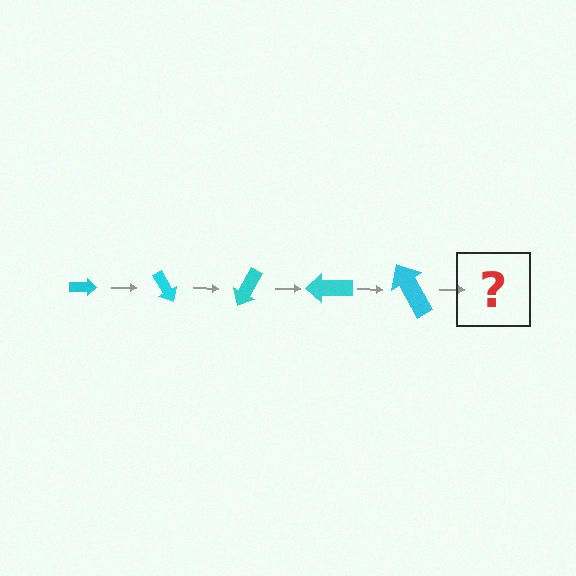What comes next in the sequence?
The next element should be an arrow, larger than the previous one and rotated 300 degrees from the start.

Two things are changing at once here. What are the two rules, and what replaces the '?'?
The two rules are that the arrow grows larger each step and it rotates 60 degrees each step. The '?' should be an arrow, larger than the previous one and rotated 300 degrees from the start.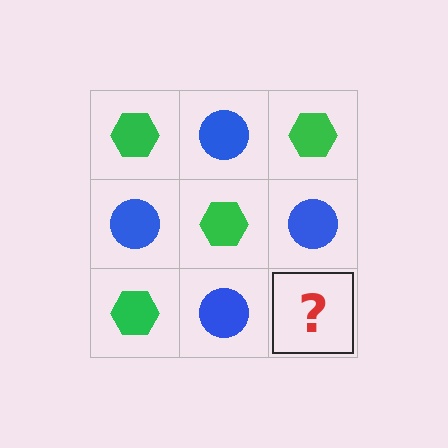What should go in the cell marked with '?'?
The missing cell should contain a green hexagon.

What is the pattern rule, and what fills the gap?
The rule is that it alternates green hexagon and blue circle in a checkerboard pattern. The gap should be filled with a green hexagon.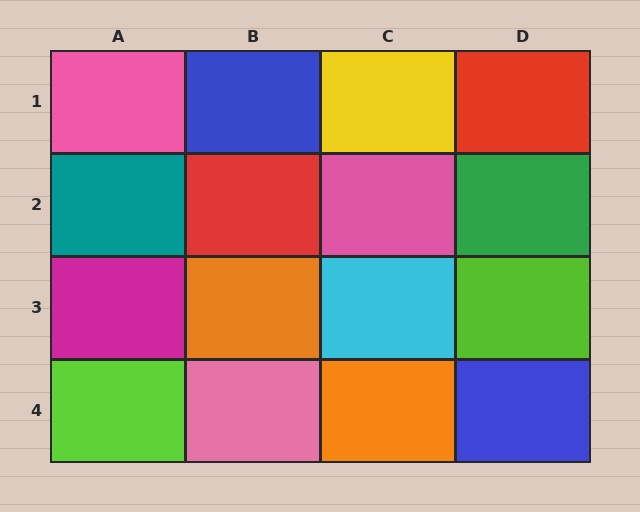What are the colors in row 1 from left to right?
Pink, blue, yellow, red.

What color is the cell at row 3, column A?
Magenta.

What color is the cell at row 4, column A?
Lime.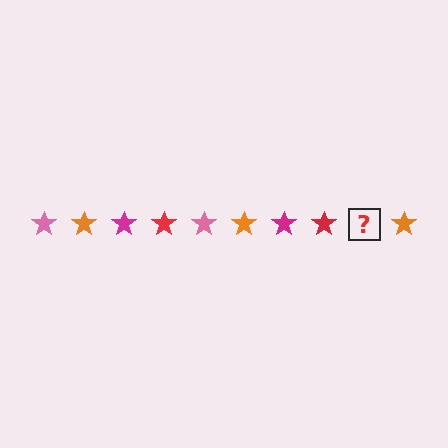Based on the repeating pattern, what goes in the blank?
The blank should be a pink star.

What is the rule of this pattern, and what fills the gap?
The rule is that the pattern cycles through pink, orange, magenta, red stars. The gap should be filled with a pink star.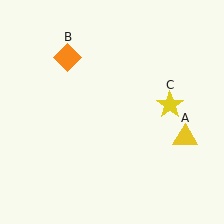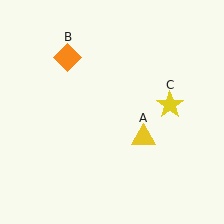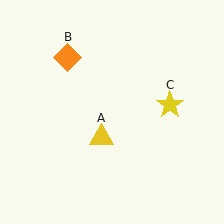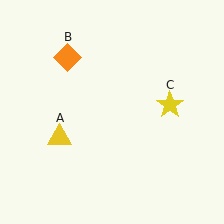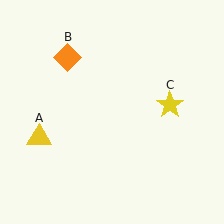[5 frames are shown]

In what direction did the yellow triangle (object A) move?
The yellow triangle (object A) moved left.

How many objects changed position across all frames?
1 object changed position: yellow triangle (object A).